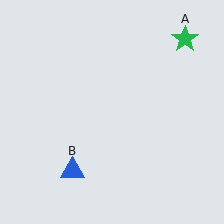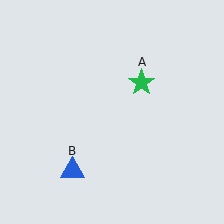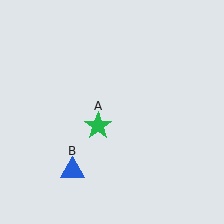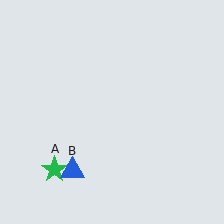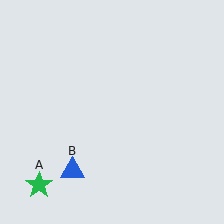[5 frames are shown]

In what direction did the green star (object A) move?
The green star (object A) moved down and to the left.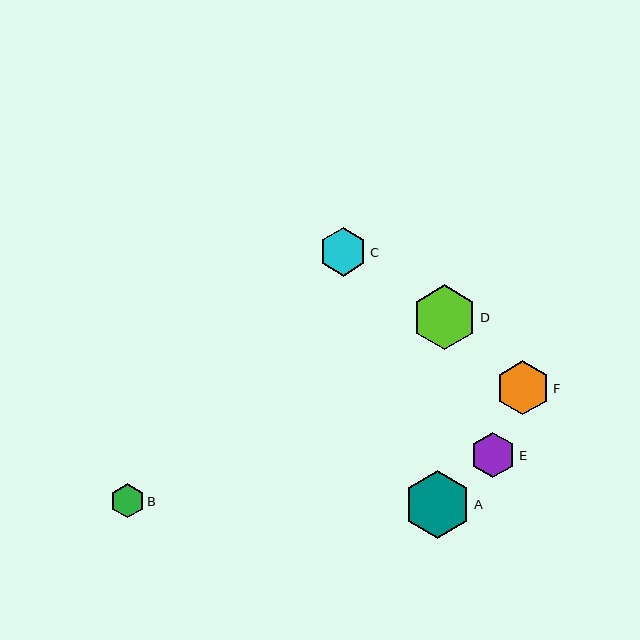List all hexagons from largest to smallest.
From largest to smallest: A, D, F, C, E, B.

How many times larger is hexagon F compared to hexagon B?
Hexagon F is approximately 1.6 times the size of hexagon B.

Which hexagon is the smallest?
Hexagon B is the smallest with a size of approximately 34 pixels.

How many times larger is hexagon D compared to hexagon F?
Hexagon D is approximately 1.2 times the size of hexagon F.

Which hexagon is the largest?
Hexagon A is the largest with a size of approximately 68 pixels.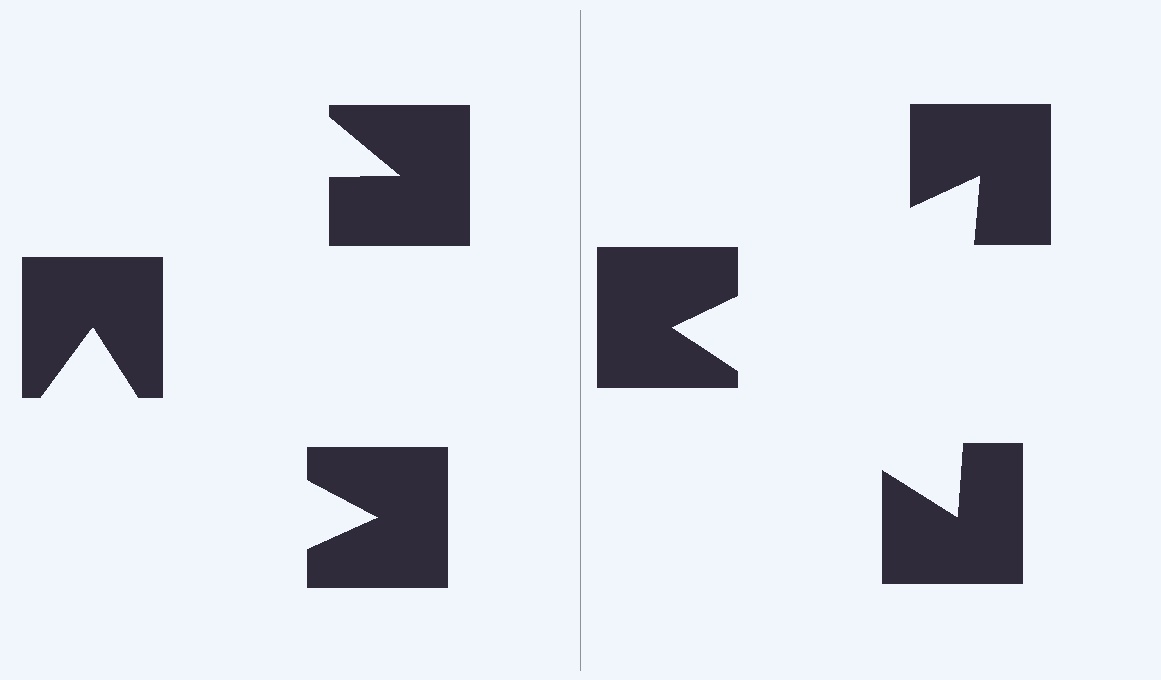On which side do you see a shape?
An illusory triangle appears on the right side. On the left side the wedge cuts are rotated, so no coherent shape forms.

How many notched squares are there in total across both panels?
6 — 3 on each side.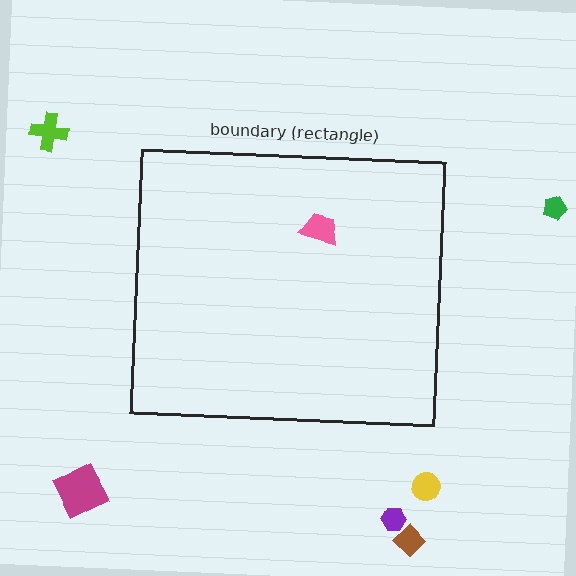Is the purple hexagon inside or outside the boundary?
Outside.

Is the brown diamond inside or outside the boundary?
Outside.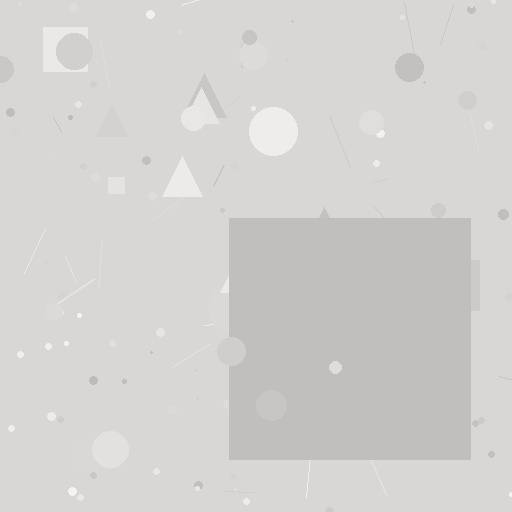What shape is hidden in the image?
A square is hidden in the image.